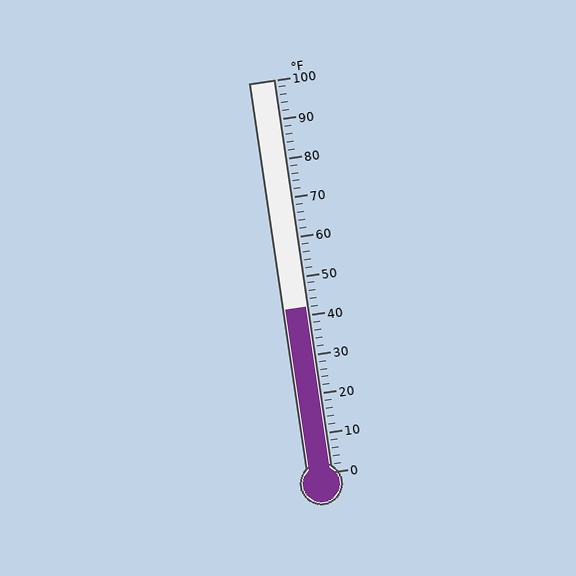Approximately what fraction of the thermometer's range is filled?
The thermometer is filled to approximately 40% of its range.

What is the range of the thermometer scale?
The thermometer scale ranges from 0°F to 100°F.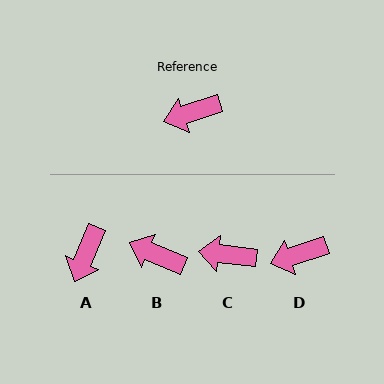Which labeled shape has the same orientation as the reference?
D.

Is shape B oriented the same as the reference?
No, it is off by about 41 degrees.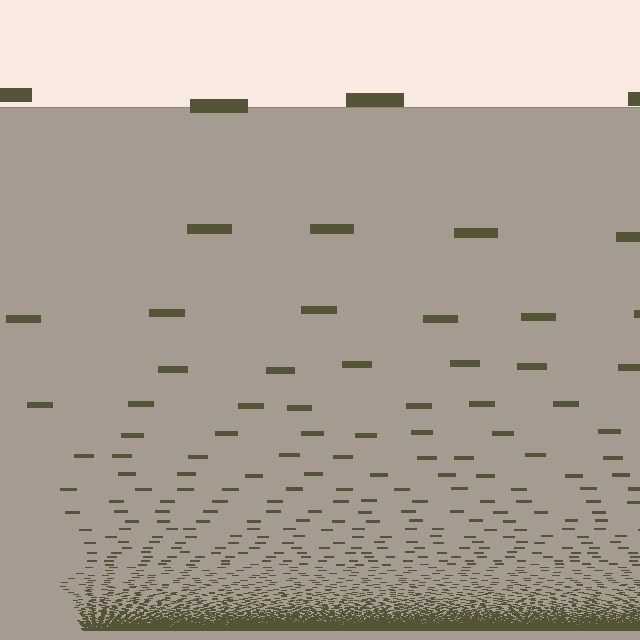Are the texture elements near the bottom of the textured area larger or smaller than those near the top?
Smaller. The gradient is inverted — elements near the bottom are smaller and denser.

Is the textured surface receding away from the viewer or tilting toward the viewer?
The surface appears to tilt toward the viewer. Texture elements get larger and sparser toward the top.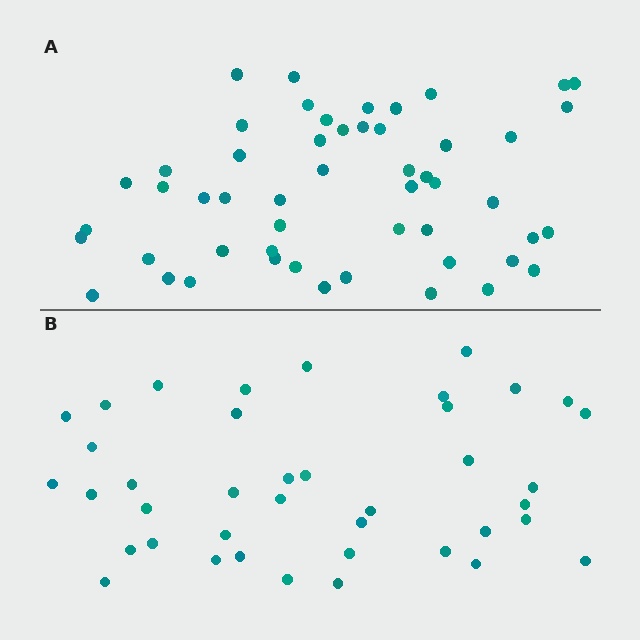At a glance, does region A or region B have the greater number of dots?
Region A (the top region) has more dots.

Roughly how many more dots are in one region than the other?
Region A has roughly 12 or so more dots than region B.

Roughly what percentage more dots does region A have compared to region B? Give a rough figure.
About 30% more.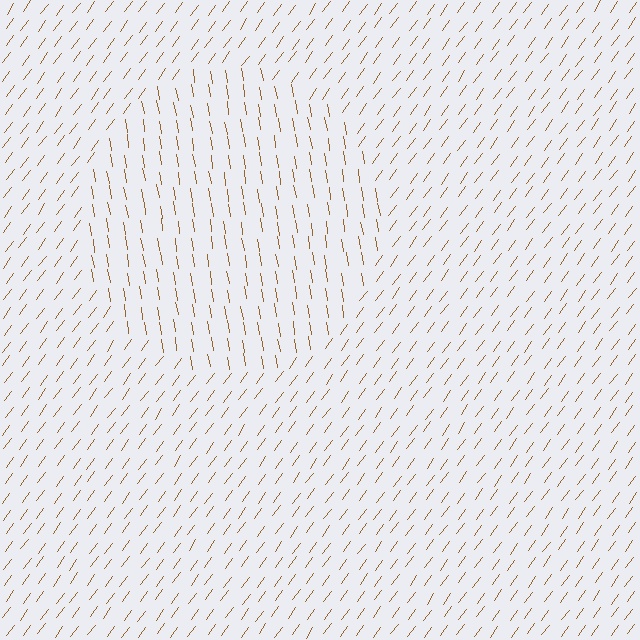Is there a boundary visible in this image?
Yes, there is a texture boundary formed by a change in line orientation.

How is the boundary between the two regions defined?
The boundary is defined purely by a change in line orientation (approximately 45 degrees difference). All lines are the same color and thickness.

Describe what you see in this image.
The image is filled with small brown line segments. A circle region in the image has lines oriented differently from the surrounding lines, creating a visible texture boundary.